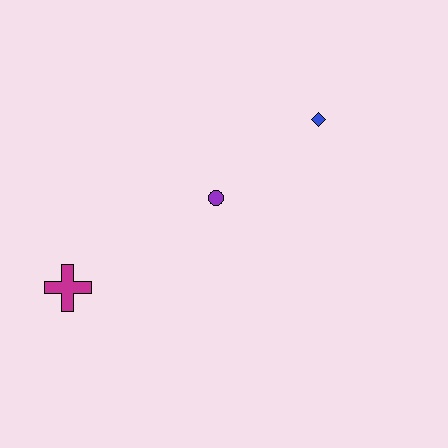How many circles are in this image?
There is 1 circle.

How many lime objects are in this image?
There are no lime objects.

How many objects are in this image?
There are 3 objects.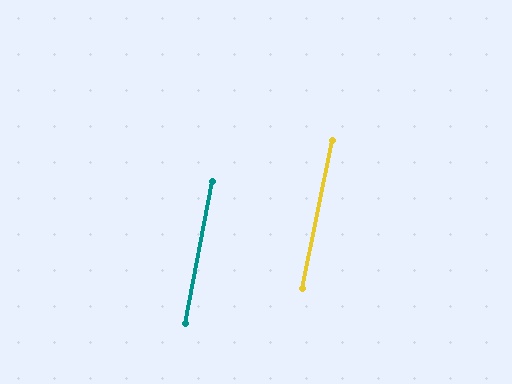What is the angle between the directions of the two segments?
Approximately 1 degree.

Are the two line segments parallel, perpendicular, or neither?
Parallel — their directions differ by only 0.7°.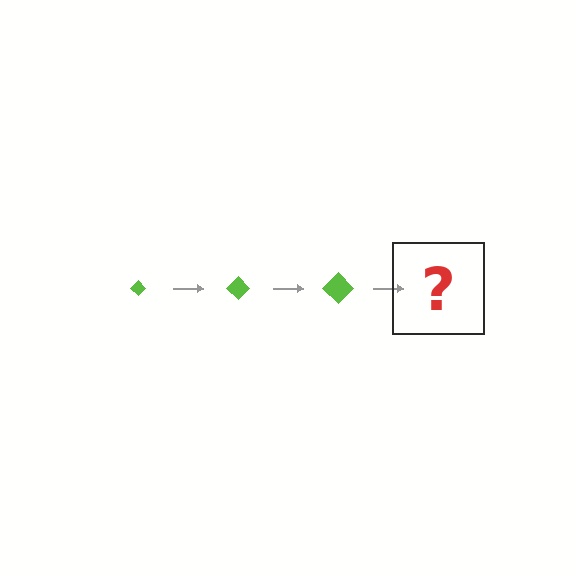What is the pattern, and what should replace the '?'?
The pattern is that the diamond gets progressively larger each step. The '?' should be a lime diamond, larger than the previous one.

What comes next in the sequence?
The next element should be a lime diamond, larger than the previous one.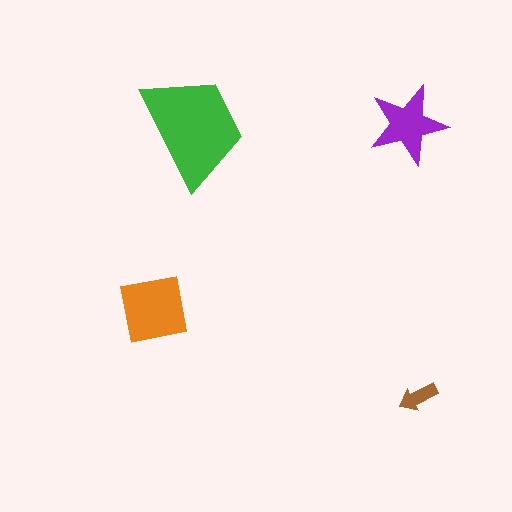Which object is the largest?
The green trapezoid.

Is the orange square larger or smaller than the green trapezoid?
Smaller.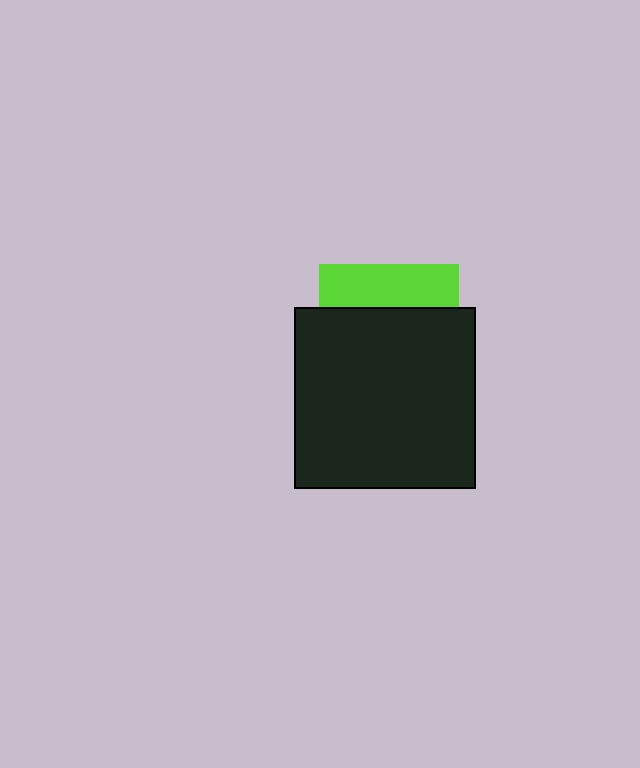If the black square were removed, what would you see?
You would see the complete lime square.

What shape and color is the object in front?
The object in front is a black square.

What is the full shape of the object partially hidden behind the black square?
The partially hidden object is a lime square.